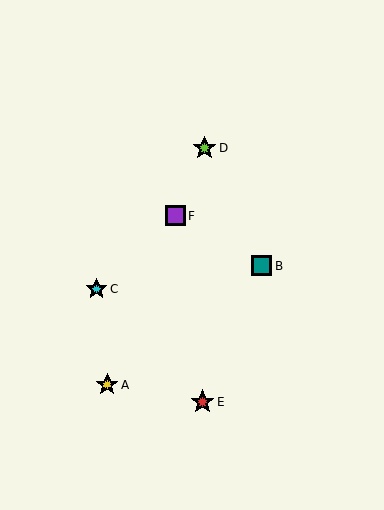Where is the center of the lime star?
The center of the lime star is at (204, 148).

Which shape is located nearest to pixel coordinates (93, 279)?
The cyan star (labeled C) at (96, 289) is nearest to that location.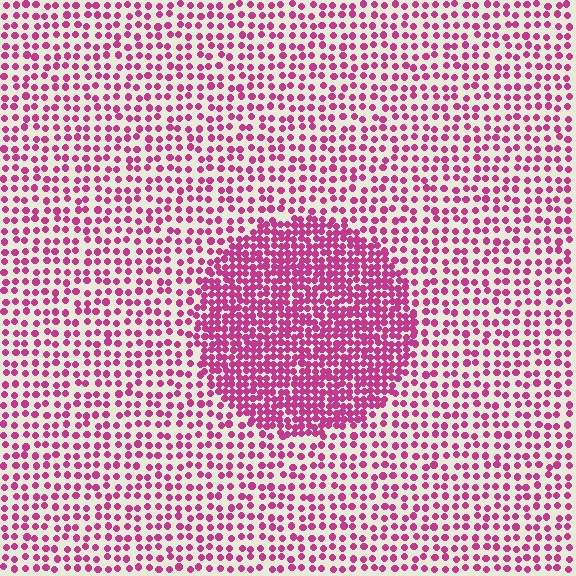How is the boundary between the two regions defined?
The boundary is defined by a change in element density (approximately 2.2x ratio). All elements are the same color, size, and shape.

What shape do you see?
I see a circle.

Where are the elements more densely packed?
The elements are more densely packed inside the circle boundary.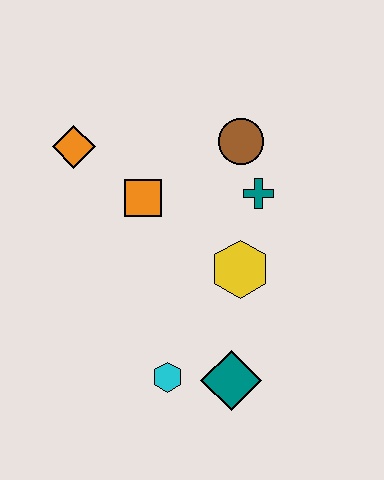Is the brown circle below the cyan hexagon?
No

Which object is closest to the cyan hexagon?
The teal diamond is closest to the cyan hexagon.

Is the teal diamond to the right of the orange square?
Yes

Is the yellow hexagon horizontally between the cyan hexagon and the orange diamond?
No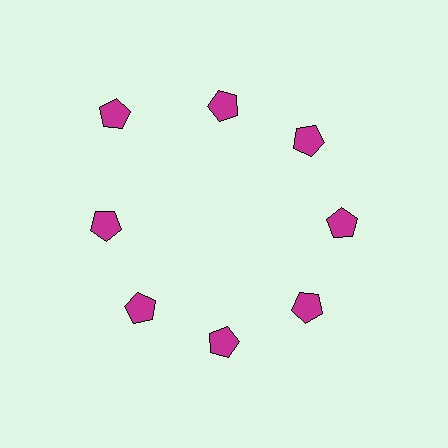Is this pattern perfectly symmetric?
No. The 8 magenta pentagons are arranged in a ring, but one element near the 10 o'clock position is pushed outward from the center, breaking the 8-fold rotational symmetry.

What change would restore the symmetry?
The symmetry would be restored by moving it inward, back onto the ring so that all 8 pentagons sit at equal angles and equal distance from the center.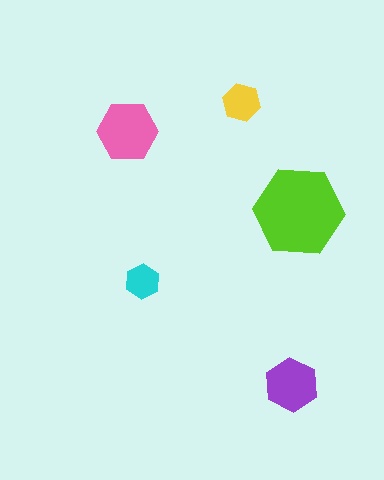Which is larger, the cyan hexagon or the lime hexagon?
The lime one.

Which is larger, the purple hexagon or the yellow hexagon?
The purple one.